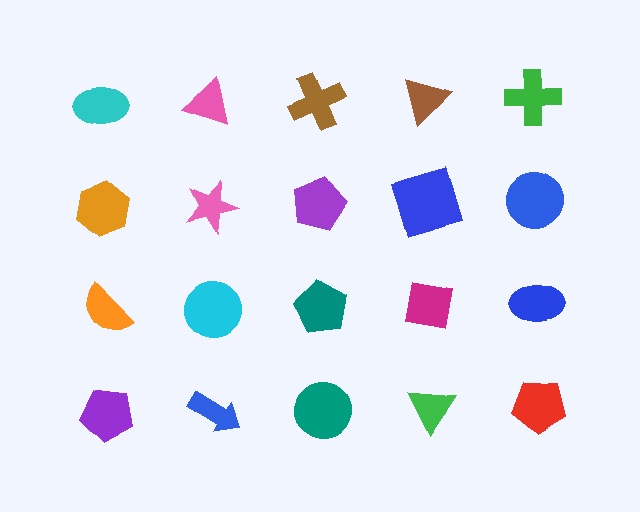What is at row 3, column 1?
An orange semicircle.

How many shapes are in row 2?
5 shapes.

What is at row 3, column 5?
A blue ellipse.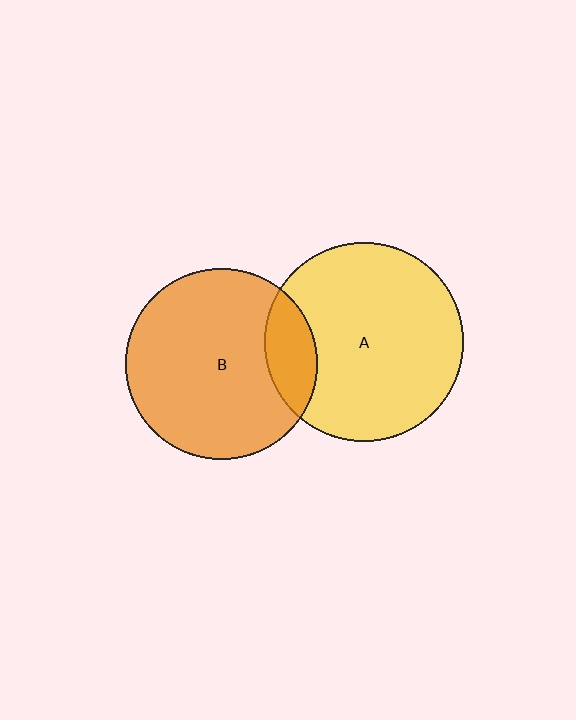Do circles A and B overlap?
Yes.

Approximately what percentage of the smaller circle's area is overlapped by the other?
Approximately 15%.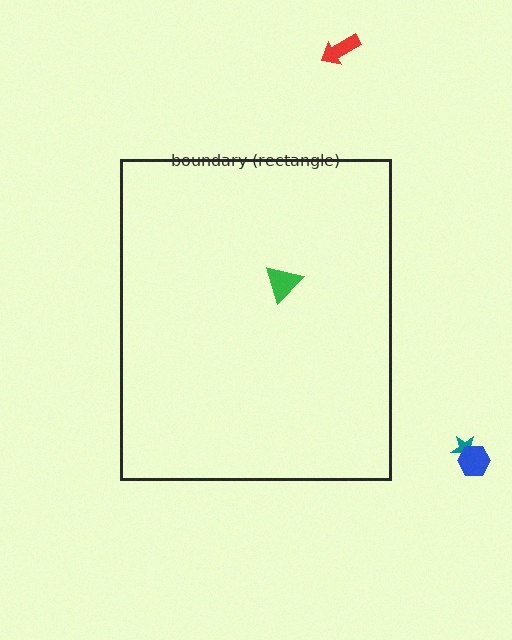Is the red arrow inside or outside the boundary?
Outside.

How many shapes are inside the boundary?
1 inside, 3 outside.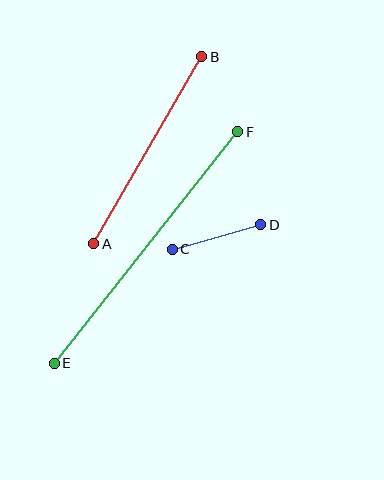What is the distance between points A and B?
The distance is approximately 216 pixels.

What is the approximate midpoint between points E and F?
The midpoint is at approximately (146, 247) pixels.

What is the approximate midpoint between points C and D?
The midpoint is at approximately (216, 237) pixels.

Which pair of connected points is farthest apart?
Points E and F are farthest apart.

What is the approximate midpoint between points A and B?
The midpoint is at approximately (148, 150) pixels.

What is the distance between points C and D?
The distance is approximately 92 pixels.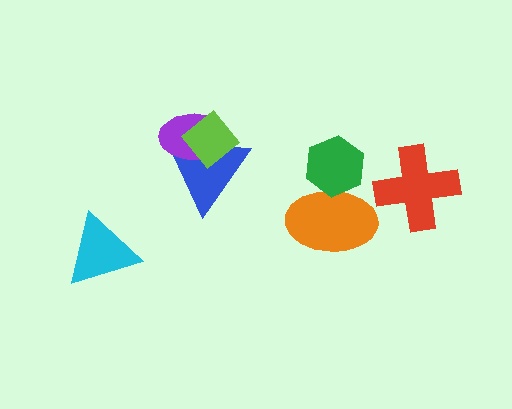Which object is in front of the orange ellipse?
The green hexagon is in front of the orange ellipse.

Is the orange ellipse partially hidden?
Yes, it is partially covered by another shape.